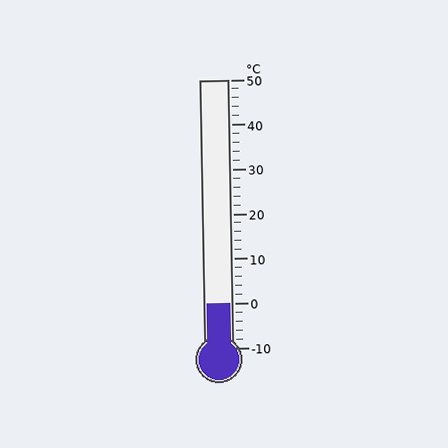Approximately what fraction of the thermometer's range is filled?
The thermometer is filled to approximately 15% of its range.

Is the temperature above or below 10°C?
The temperature is below 10°C.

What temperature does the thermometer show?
The thermometer shows approximately 0°C.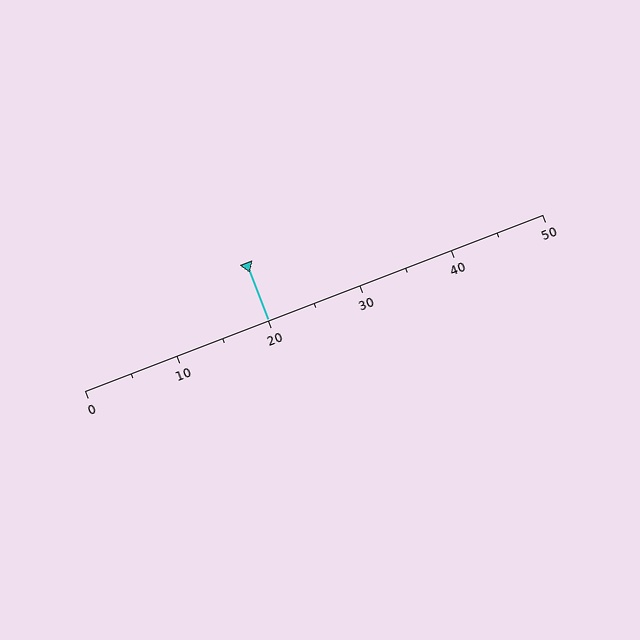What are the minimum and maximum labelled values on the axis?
The axis runs from 0 to 50.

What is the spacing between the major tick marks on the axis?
The major ticks are spaced 10 apart.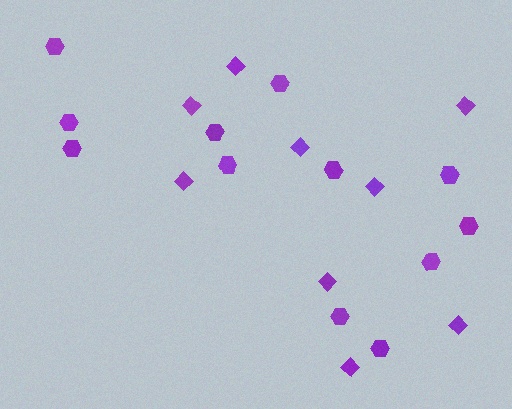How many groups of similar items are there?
There are 2 groups: one group of diamonds (9) and one group of hexagons (12).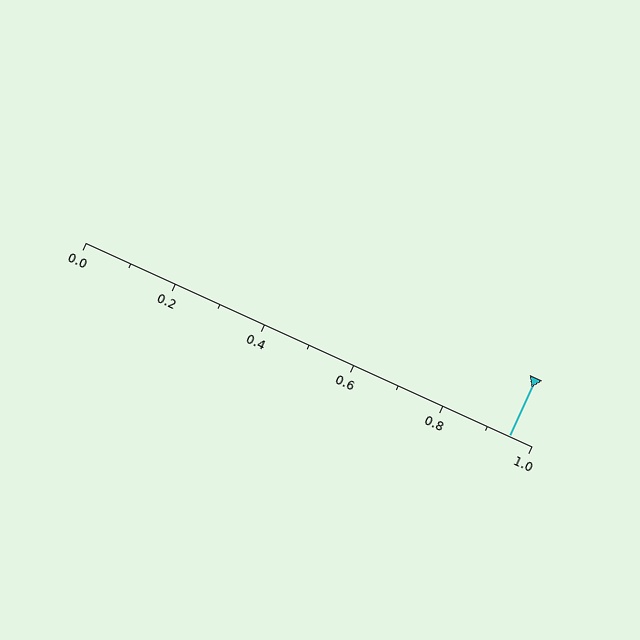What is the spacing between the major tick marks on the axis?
The major ticks are spaced 0.2 apart.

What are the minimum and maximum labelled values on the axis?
The axis runs from 0.0 to 1.0.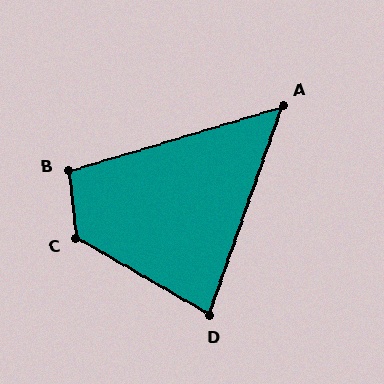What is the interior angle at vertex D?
Approximately 79 degrees (acute).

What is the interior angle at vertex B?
Approximately 101 degrees (obtuse).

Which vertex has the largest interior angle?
C, at approximately 126 degrees.